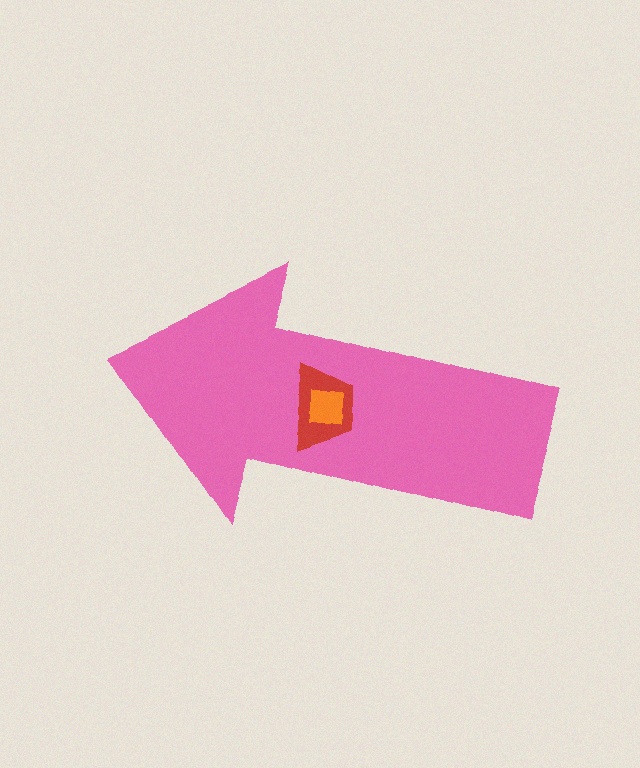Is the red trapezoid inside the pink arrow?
Yes.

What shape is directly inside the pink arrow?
The red trapezoid.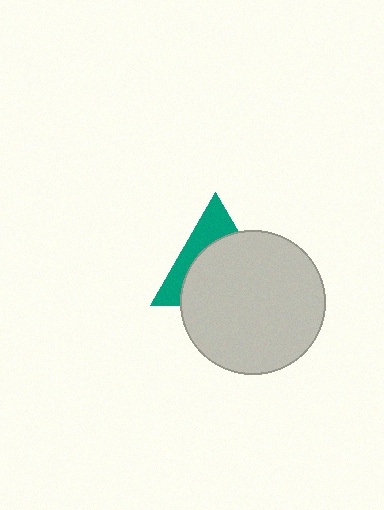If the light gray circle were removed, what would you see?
You would see the complete teal triangle.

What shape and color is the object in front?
The object in front is a light gray circle.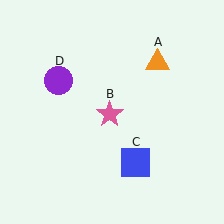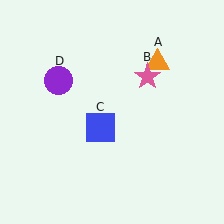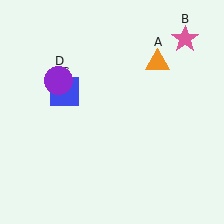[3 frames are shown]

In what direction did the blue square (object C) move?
The blue square (object C) moved up and to the left.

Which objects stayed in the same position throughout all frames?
Orange triangle (object A) and purple circle (object D) remained stationary.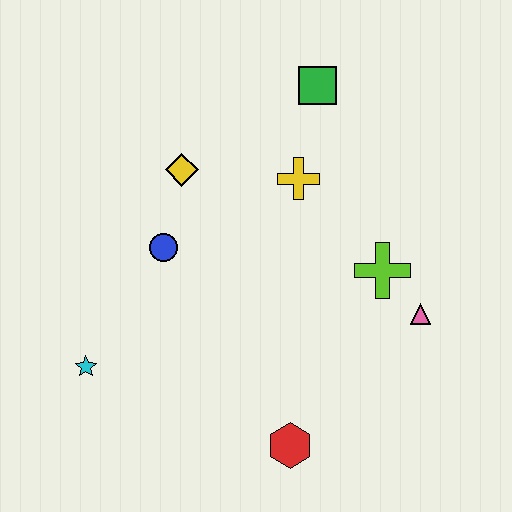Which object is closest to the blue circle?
The yellow diamond is closest to the blue circle.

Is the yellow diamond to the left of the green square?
Yes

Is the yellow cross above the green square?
No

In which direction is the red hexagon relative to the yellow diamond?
The red hexagon is below the yellow diamond.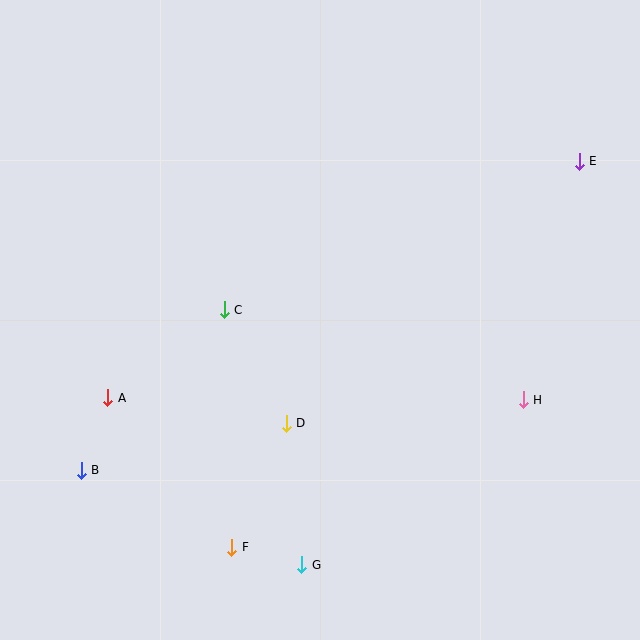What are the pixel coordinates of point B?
Point B is at (81, 470).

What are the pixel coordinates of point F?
Point F is at (232, 547).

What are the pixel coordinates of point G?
Point G is at (302, 565).